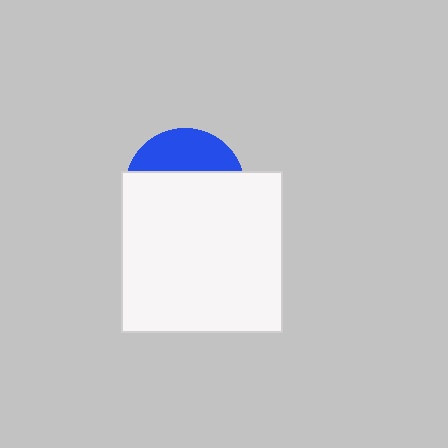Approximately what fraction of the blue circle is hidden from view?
Roughly 67% of the blue circle is hidden behind the white square.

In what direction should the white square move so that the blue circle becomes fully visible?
The white square should move down. That is the shortest direction to clear the overlap and leave the blue circle fully visible.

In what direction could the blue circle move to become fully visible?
The blue circle could move up. That would shift it out from behind the white square entirely.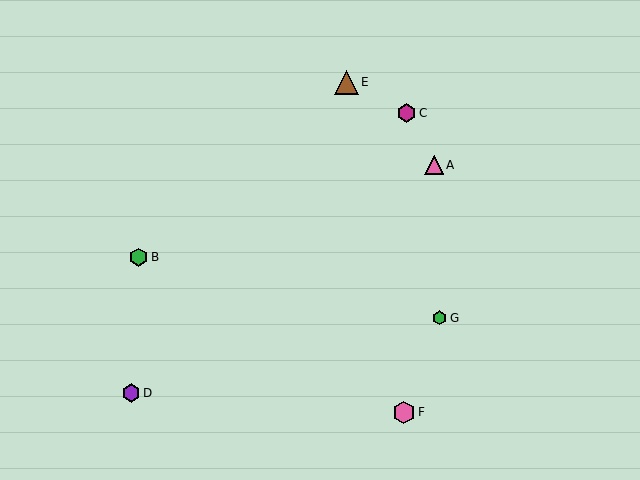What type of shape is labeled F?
Shape F is a pink hexagon.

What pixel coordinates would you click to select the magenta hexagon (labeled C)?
Click at (407, 113) to select the magenta hexagon C.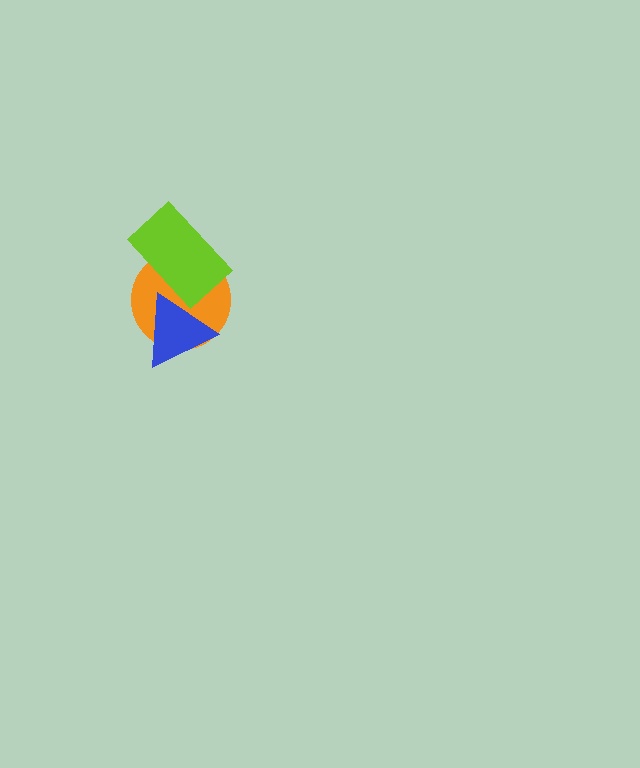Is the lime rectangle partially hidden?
No, no other shape covers it.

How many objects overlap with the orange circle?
2 objects overlap with the orange circle.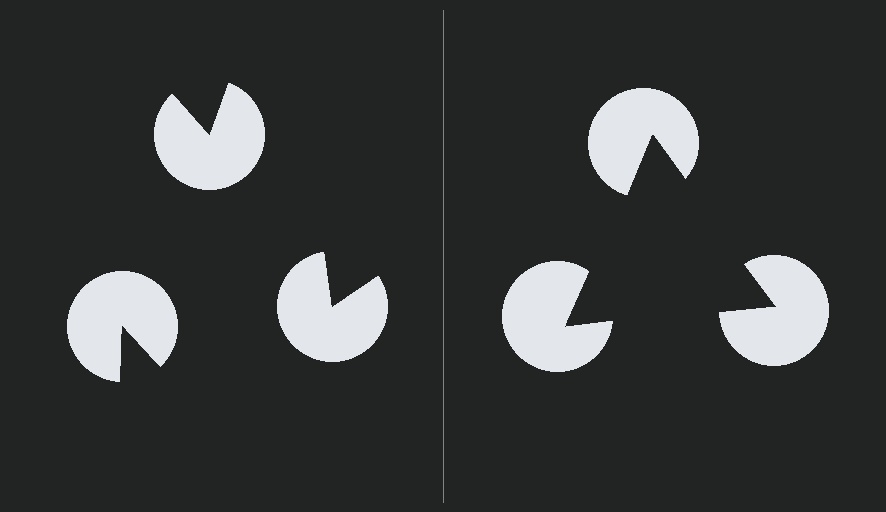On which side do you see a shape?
An illusory triangle appears on the right side. On the left side the wedge cuts are rotated, so no coherent shape forms.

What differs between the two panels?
The pac-man discs are positioned identically on both sides; only the wedge orientations differ. On the right they align to a triangle; on the left they are misaligned.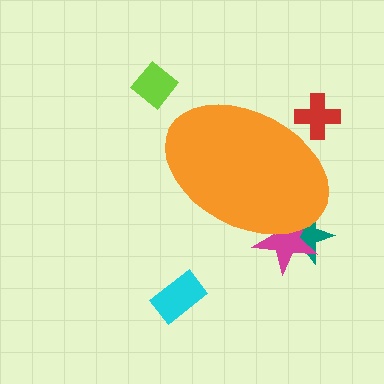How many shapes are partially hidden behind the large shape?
3 shapes are partially hidden.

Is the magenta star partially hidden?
Yes, the magenta star is partially hidden behind the orange ellipse.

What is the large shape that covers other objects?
An orange ellipse.